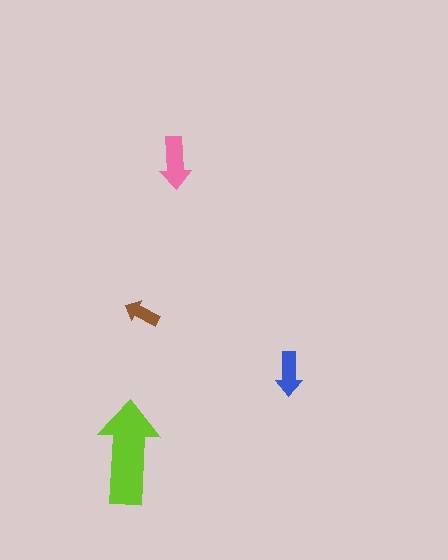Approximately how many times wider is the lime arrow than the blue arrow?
About 2.5 times wider.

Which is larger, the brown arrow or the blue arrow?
The blue one.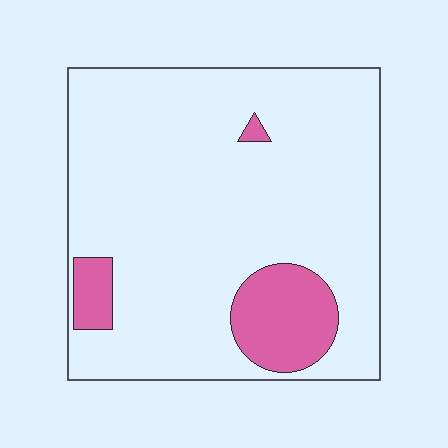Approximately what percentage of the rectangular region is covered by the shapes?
Approximately 15%.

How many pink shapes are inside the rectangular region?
3.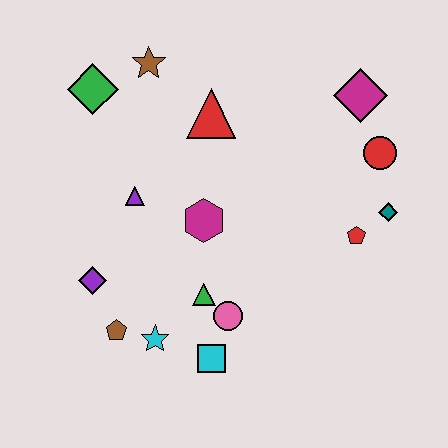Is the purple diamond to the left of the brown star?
Yes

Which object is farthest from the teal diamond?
The green diamond is farthest from the teal diamond.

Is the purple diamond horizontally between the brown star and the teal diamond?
No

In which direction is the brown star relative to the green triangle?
The brown star is above the green triangle.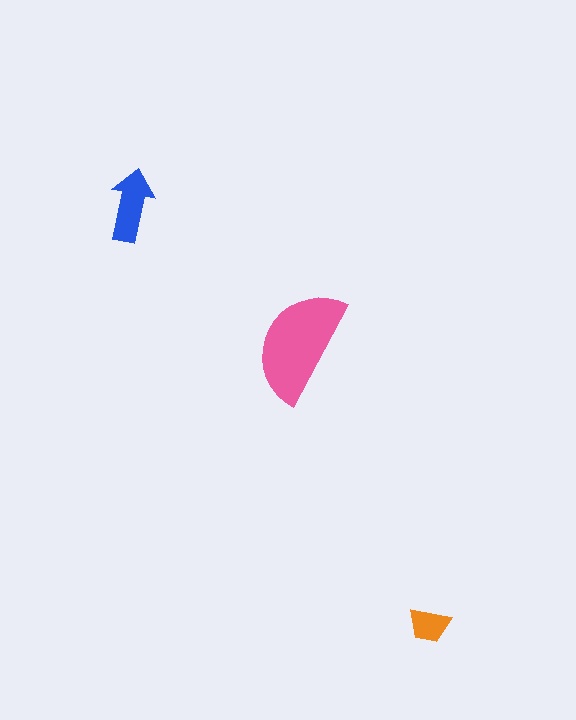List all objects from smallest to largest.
The orange trapezoid, the blue arrow, the pink semicircle.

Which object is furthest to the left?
The blue arrow is leftmost.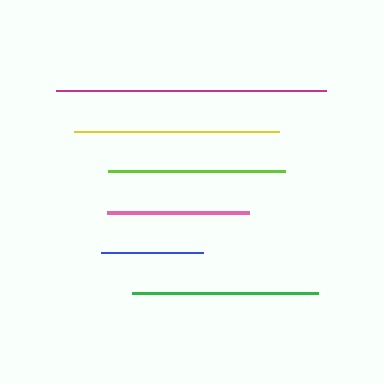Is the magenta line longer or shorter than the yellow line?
The magenta line is longer than the yellow line.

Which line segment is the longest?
The magenta line is the longest at approximately 269 pixels.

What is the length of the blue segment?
The blue segment is approximately 102 pixels long.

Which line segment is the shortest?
The blue line is the shortest at approximately 102 pixels.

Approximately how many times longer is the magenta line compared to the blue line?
The magenta line is approximately 2.6 times the length of the blue line.